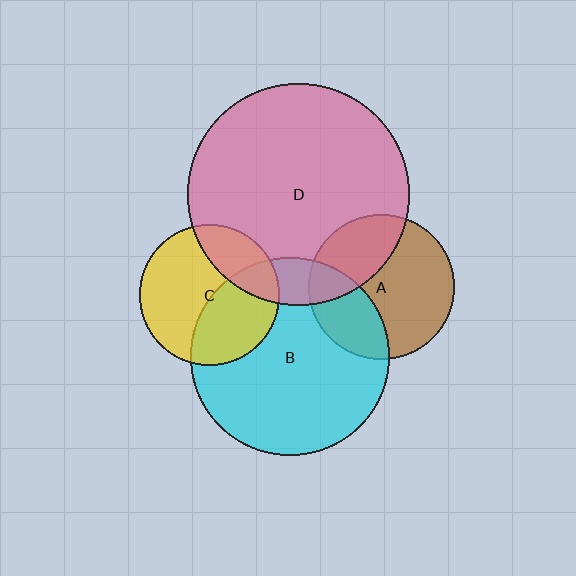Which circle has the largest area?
Circle D (pink).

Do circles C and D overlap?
Yes.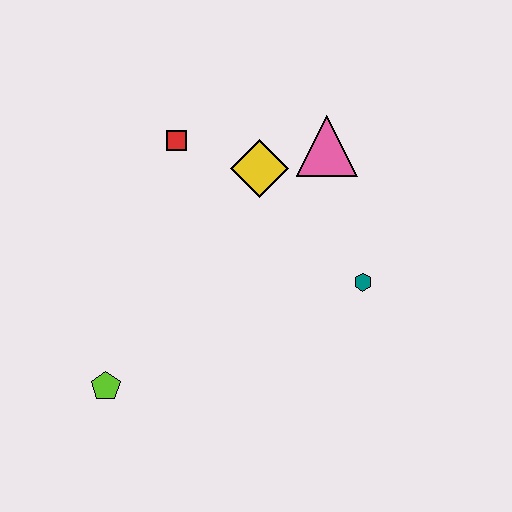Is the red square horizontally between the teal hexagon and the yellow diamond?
No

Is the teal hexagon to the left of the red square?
No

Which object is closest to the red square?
The yellow diamond is closest to the red square.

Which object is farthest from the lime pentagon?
The pink triangle is farthest from the lime pentagon.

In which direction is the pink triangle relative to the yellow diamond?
The pink triangle is to the right of the yellow diamond.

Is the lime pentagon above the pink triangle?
No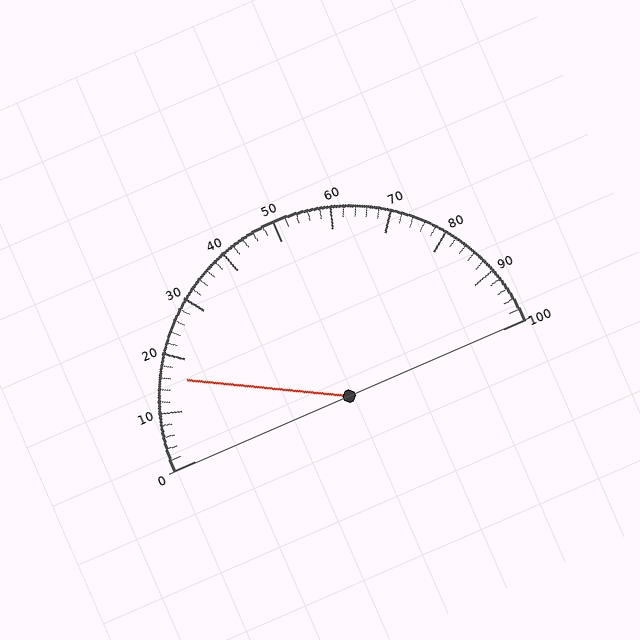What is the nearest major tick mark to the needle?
The nearest major tick mark is 20.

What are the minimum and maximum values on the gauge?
The gauge ranges from 0 to 100.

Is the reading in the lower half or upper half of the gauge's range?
The reading is in the lower half of the range (0 to 100).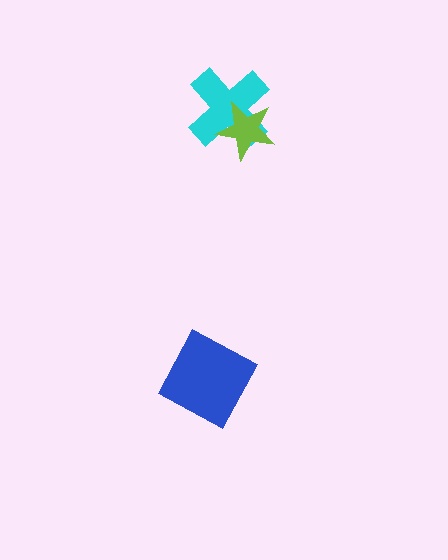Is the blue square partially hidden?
No, no other shape covers it.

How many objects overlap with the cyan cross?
1 object overlaps with the cyan cross.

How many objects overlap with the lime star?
1 object overlaps with the lime star.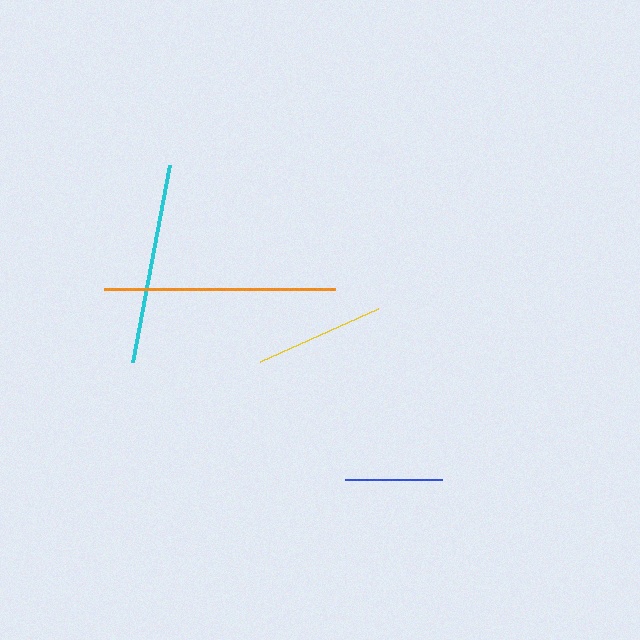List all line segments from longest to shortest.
From longest to shortest: orange, cyan, yellow, blue.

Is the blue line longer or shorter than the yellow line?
The yellow line is longer than the blue line.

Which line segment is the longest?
The orange line is the longest at approximately 231 pixels.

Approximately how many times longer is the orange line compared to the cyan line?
The orange line is approximately 1.1 times the length of the cyan line.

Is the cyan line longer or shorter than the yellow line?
The cyan line is longer than the yellow line.